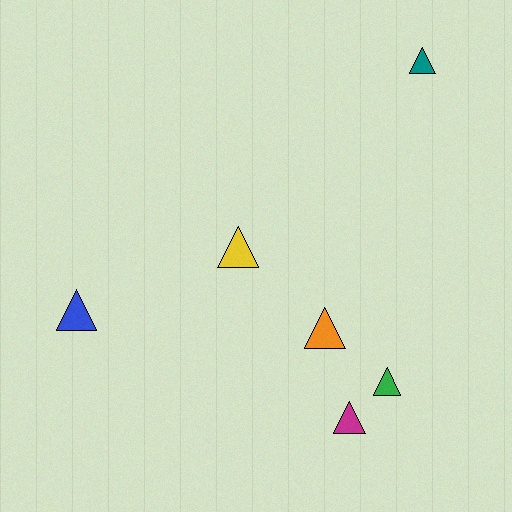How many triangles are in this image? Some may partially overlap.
There are 6 triangles.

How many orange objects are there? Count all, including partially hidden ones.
There is 1 orange object.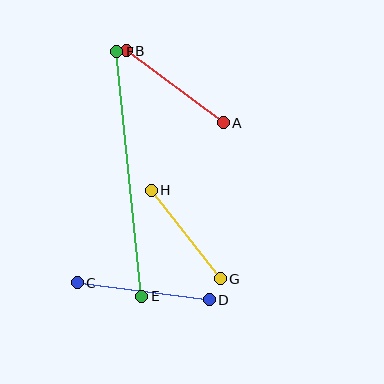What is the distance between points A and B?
The distance is approximately 120 pixels.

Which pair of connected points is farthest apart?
Points E and F are farthest apart.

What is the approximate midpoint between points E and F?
The midpoint is at approximately (129, 174) pixels.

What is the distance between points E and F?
The distance is approximately 246 pixels.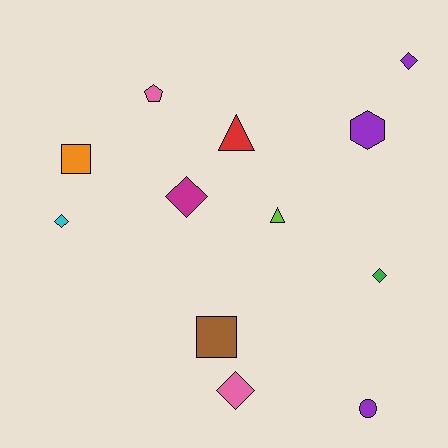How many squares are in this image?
There are 2 squares.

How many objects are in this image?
There are 12 objects.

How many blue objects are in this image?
There are no blue objects.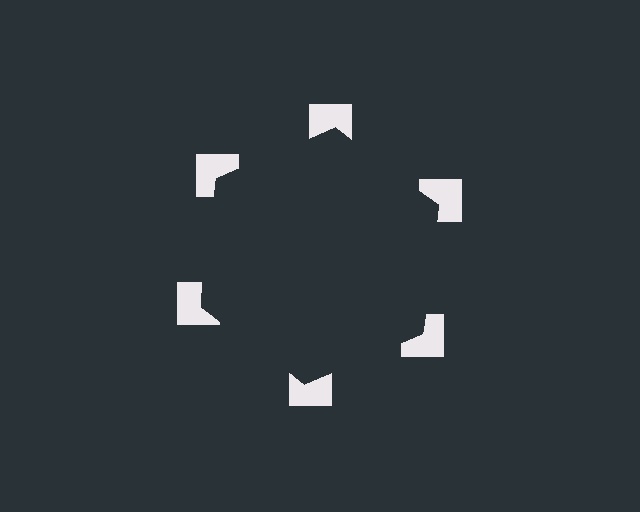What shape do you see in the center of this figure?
An illusory hexagon — its edges are inferred from the aligned wedge cuts in the notched squares, not physically drawn.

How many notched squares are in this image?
There are 6 — one at each vertex of the illusory hexagon.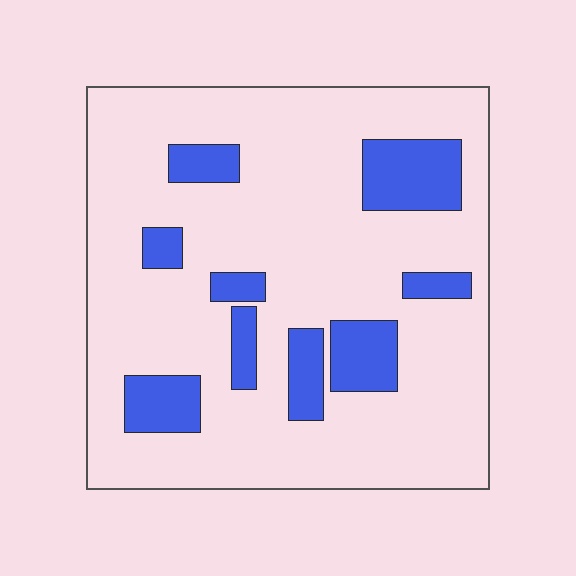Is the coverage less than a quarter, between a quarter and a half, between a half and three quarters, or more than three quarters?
Less than a quarter.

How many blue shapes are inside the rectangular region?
9.